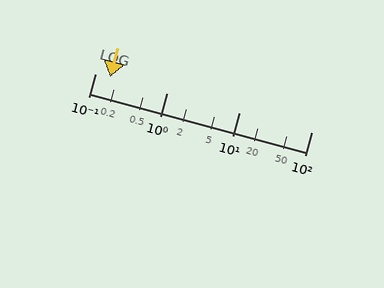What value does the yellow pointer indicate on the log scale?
The pointer indicates approximately 0.16.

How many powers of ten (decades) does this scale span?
The scale spans 3 decades, from 0.1 to 100.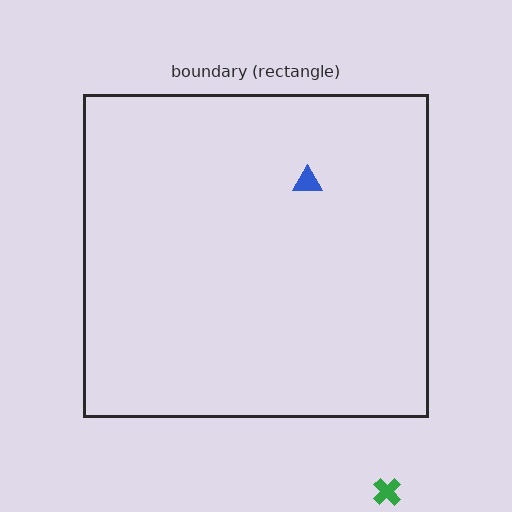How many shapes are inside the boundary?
1 inside, 1 outside.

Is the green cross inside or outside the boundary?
Outside.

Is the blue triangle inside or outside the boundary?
Inside.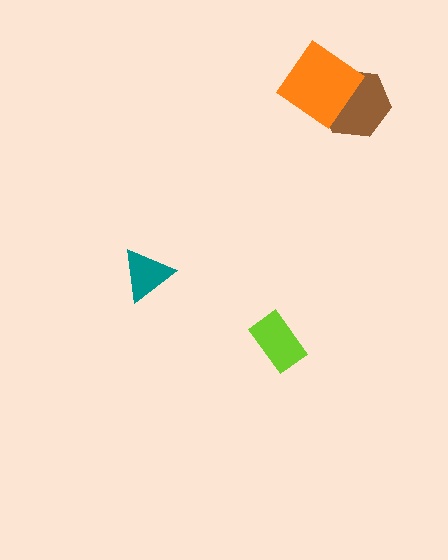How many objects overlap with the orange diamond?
1 object overlaps with the orange diamond.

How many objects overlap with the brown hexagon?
1 object overlaps with the brown hexagon.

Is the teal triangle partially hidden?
No, no other shape covers it.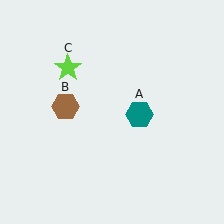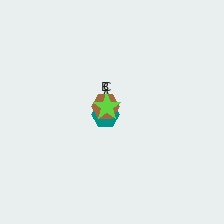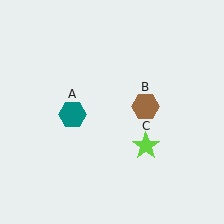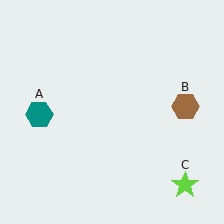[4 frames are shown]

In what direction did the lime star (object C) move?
The lime star (object C) moved down and to the right.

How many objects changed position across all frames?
3 objects changed position: teal hexagon (object A), brown hexagon (object B), lime star (object C).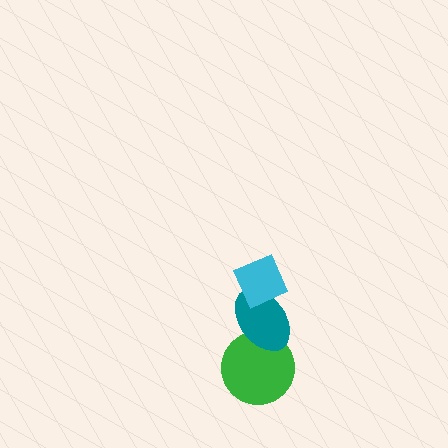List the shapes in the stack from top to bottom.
From top to bottom: the cyan diamond, the teal ellipse, the green circle.